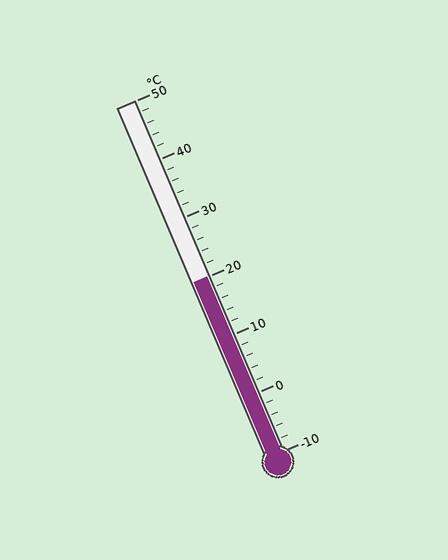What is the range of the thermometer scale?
The thermometer scale ranges from -10°C to 50°C.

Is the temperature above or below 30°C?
The temperature is below 30°C.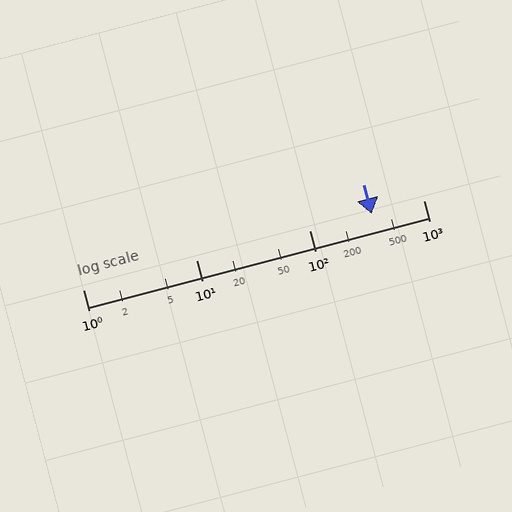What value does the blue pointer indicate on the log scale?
The pointer indicates approximately 350.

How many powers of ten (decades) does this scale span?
The scale spans 3 decades, from 1 to 1000.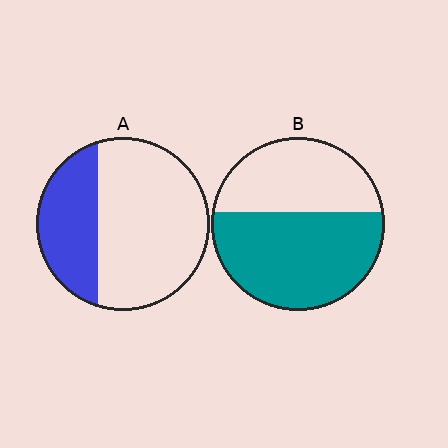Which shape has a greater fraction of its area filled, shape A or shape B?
Shape B.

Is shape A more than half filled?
No.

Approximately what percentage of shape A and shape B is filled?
A is approximately 30% and B is approximately 60%.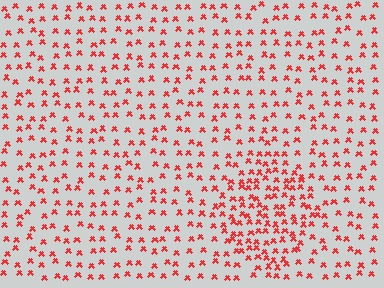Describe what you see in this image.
The image contains small red elements arranged at two different densities. A diamond-shaped region is visible where the elements are more densely packed than the surrounding area.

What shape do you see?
I see a diamond.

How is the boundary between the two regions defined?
The boundary is defined by a change in element density (approximately 2.0x ratio). All elements are the same color, size, and shape.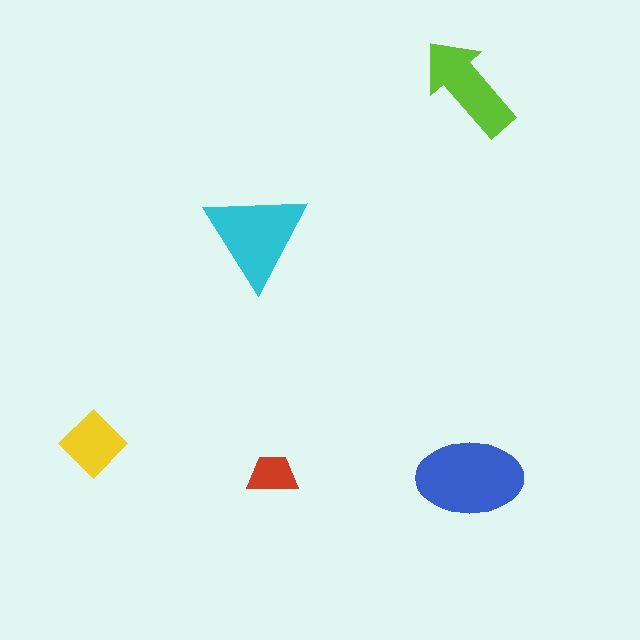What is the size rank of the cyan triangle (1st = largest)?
2nd.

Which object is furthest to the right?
The blue ellipse is rightmost.